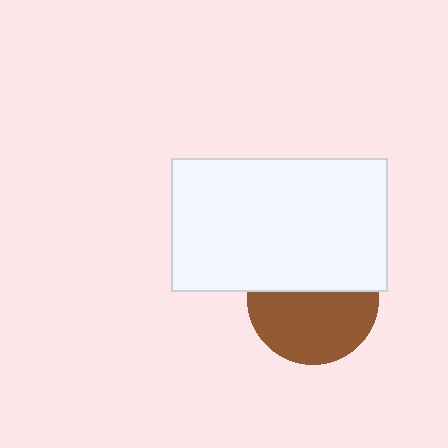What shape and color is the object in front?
The object in front is a white rectangle.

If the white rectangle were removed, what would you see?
You would see the complete brown circle.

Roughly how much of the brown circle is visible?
About half of it is visible (roughly 57%).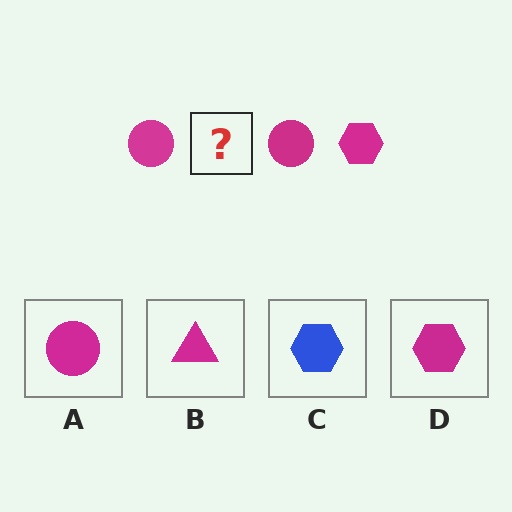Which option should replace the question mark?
Option D.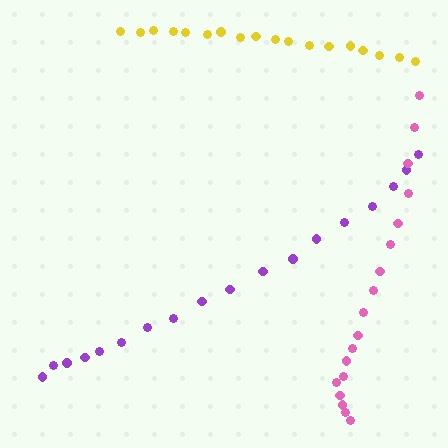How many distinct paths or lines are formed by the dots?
There are 3 distinct paths.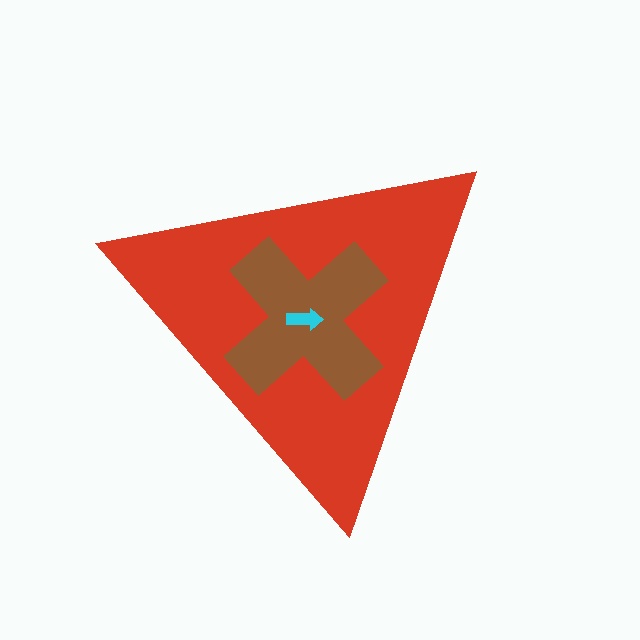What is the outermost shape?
The red triangle.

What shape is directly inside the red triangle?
The brown cross.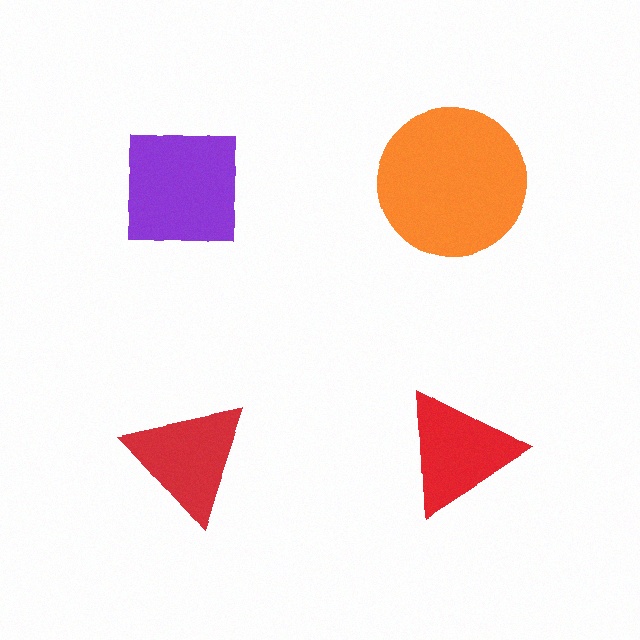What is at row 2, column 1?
A red triangle.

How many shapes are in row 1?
2 shapes.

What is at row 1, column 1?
A purple square.